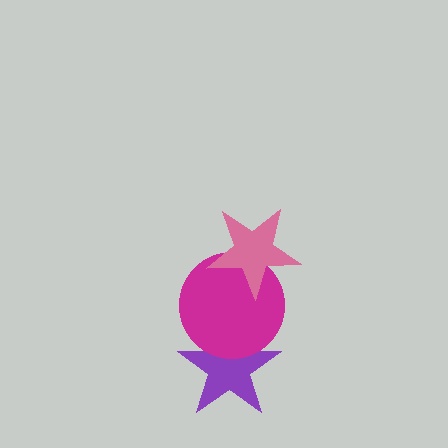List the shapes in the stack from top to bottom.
From top to bottom: the pink star, the magenta circle, the purple star.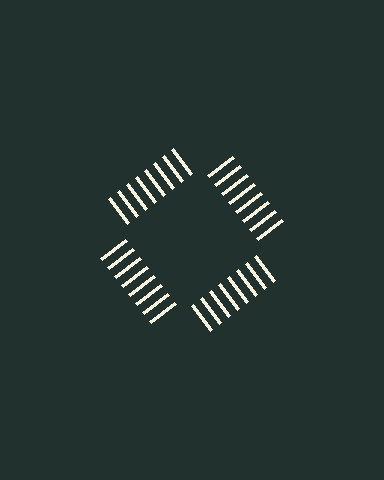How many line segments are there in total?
32 — 8 along each of the 4 edges.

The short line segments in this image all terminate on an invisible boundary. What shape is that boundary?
An illusory square — the line segments terminate on its edges but no continuous stroke is drawn.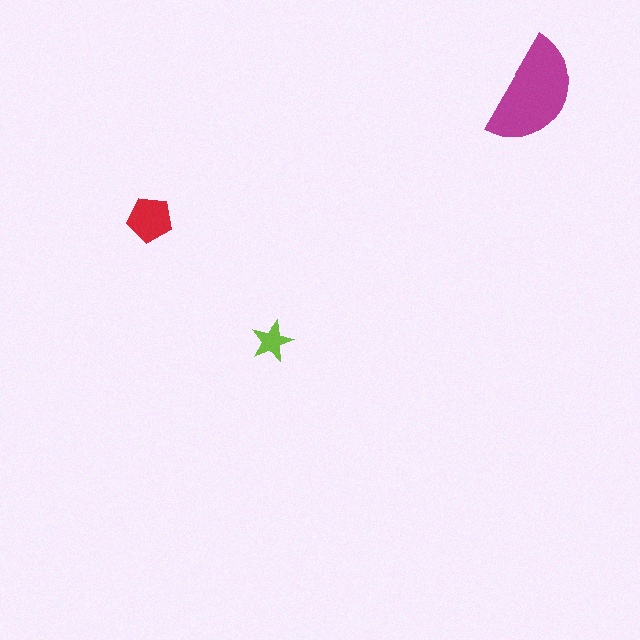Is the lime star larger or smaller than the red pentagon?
Smaller.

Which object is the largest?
The magenta semicircle.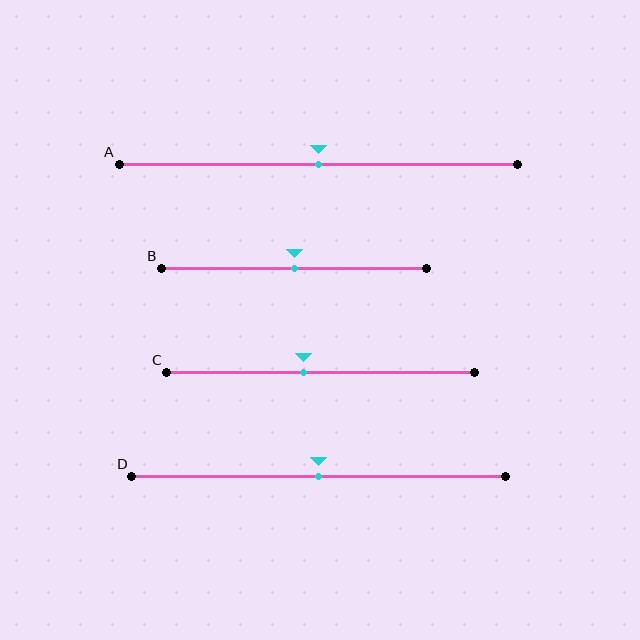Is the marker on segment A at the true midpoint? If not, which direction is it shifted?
Yes, the marker on segment A is at the true midpoint.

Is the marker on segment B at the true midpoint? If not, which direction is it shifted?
Yes, the marker on segment B is at the true midpoint.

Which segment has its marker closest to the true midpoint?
Segment A has its marker closest to the true midpoint.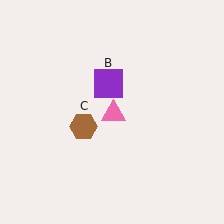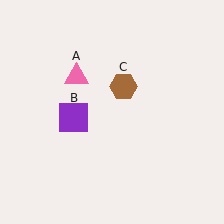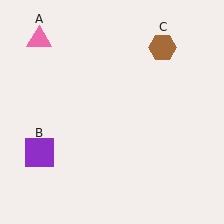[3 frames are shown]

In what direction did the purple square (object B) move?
The purple square (object B) moved down and to the left.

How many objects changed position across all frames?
3 objects changed position: pink triangle (object A), purple square (object B), brown hexagon (object C).